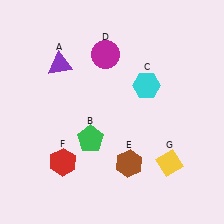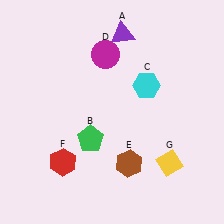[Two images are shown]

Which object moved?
The purple triangle (A) moved right.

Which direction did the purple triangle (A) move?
The purple triangle (A) moved right.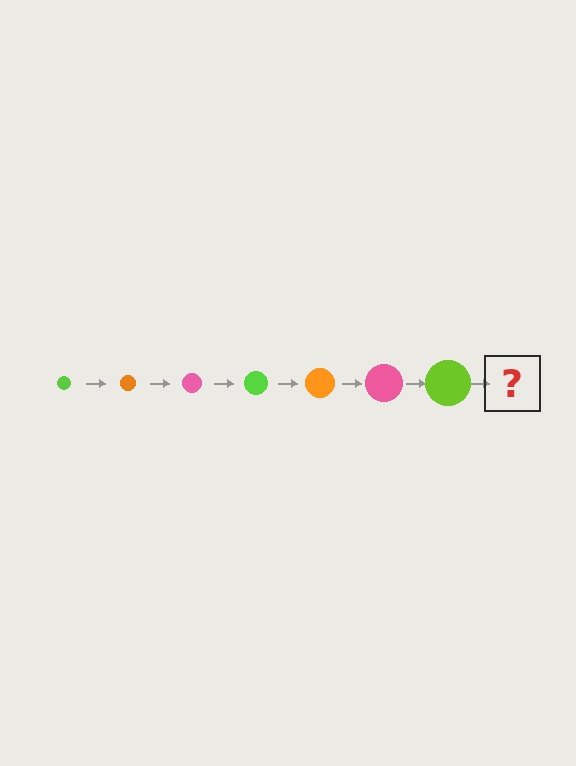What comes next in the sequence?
The next element should be an orange circle, larger than the previous one.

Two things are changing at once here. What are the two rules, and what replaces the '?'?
The two rules are that the circle grows larger each step and the color cycles through lime, orange, and pink. The '?' should be an orange circle, larger than the previous one.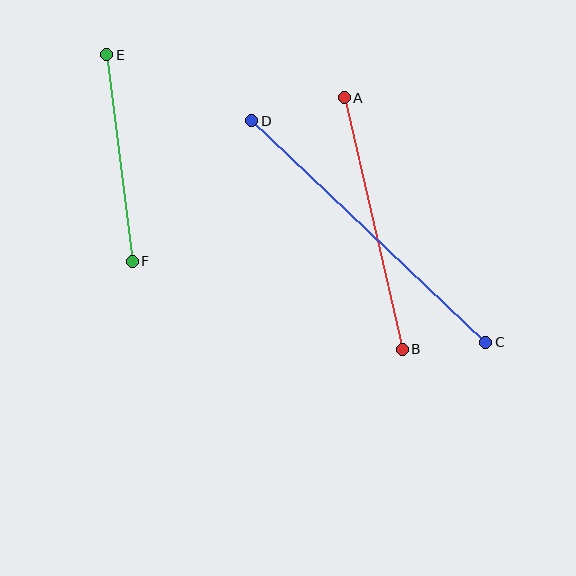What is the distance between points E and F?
The distance is approximately 208 pixels.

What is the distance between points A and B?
The distance is approximately 258 pixels.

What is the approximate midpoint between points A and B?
The midpoint is at approximately (373, 223) pixels.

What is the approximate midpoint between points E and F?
The midpoint is at approximately (119, 158) pixels.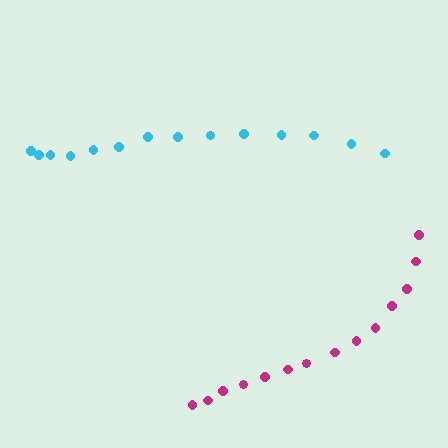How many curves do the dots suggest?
There are 2 distinct paths.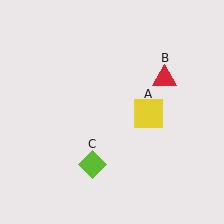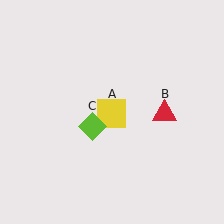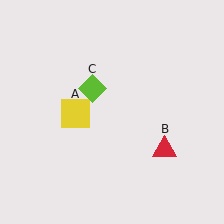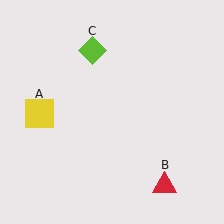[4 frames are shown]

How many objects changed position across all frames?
3 objects changed position: yellow square (object A), red triangle (object B), lime diamond (object C).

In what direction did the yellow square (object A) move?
The yellow square (object A) moved left.